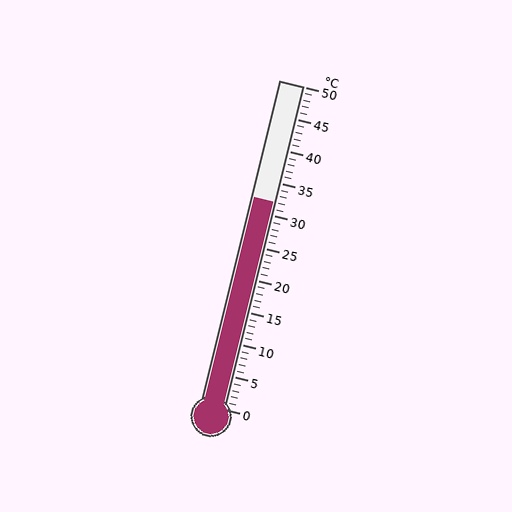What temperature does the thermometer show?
The thermometer shows approximately 32°C.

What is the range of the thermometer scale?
The thermometer scale ranges from 0°C to 50°C.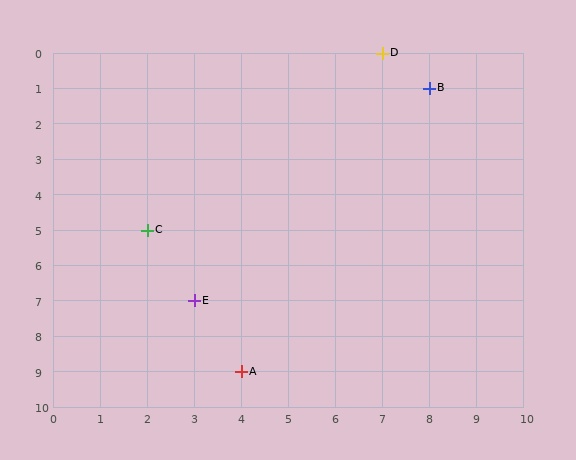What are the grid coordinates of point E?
Point E is at grid coordinates (3, 7).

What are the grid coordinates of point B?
Point B is at grid coordinates (8, 1).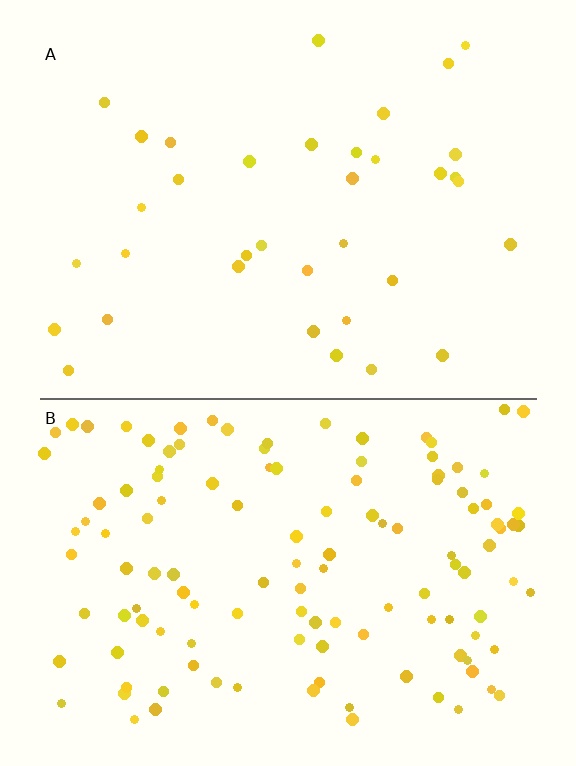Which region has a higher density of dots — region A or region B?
B (the bottom).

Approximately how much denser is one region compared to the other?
Approximately 3.5× — region B over region A.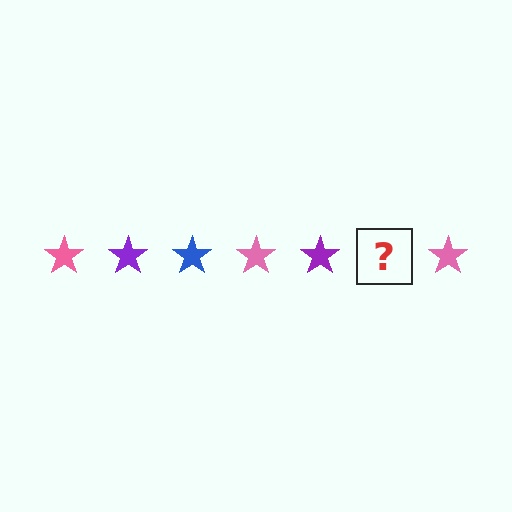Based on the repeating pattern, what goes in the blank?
The blank should be a blue star.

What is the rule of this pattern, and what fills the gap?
The rule is that the pattern cycles through pink, purple, blue stars. The gap should be filled with a blue star.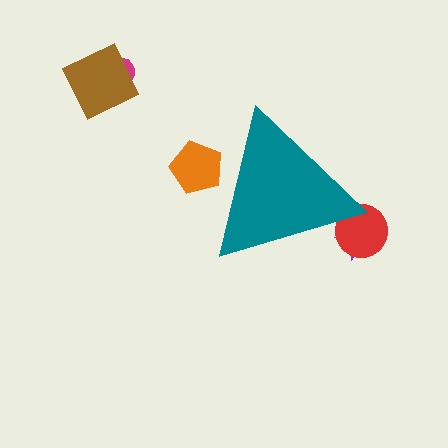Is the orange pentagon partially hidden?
Yes, the orange pentagon is partially hidden behind the teal triangle.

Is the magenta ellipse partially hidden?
No, the magenta ellipse is fully visible.